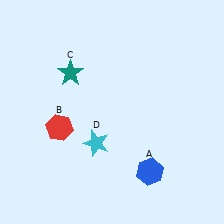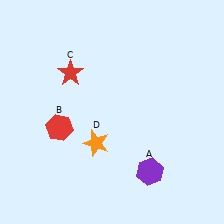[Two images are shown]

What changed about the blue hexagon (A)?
In Image 1, A is blue. In Image 2, it changed to purple.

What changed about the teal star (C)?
In Image 1, C is teal. In Image 2, it changed to red.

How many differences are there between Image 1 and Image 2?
There are 3 differences between the two images.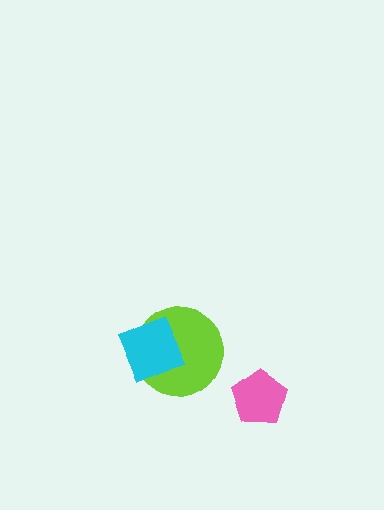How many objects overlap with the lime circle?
1 object overlaps with the lime circle.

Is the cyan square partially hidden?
No, no other shape covers it.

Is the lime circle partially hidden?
Yes, it is partially covered by another shape.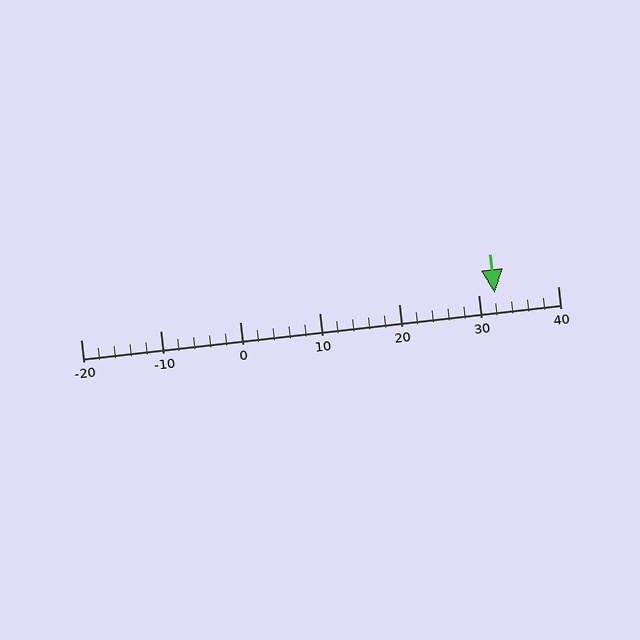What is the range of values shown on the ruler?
The ruler shows values from -20 to 40.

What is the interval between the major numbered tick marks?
The major tick marks are spaced 10 units apart.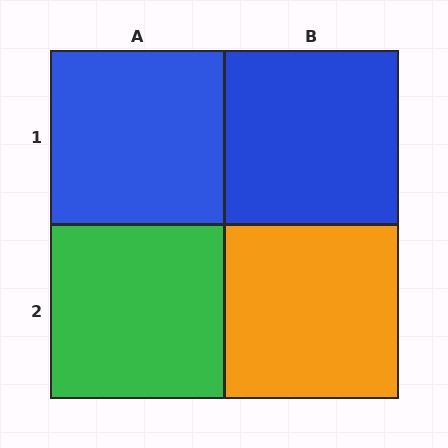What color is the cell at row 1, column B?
Blue.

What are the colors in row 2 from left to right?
Green, orange.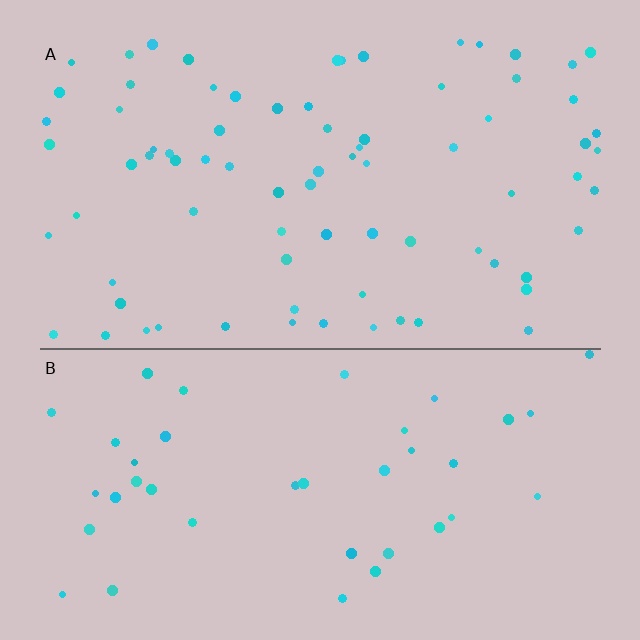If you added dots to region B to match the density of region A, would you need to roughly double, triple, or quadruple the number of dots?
Approximately double.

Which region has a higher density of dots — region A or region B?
A (the top).